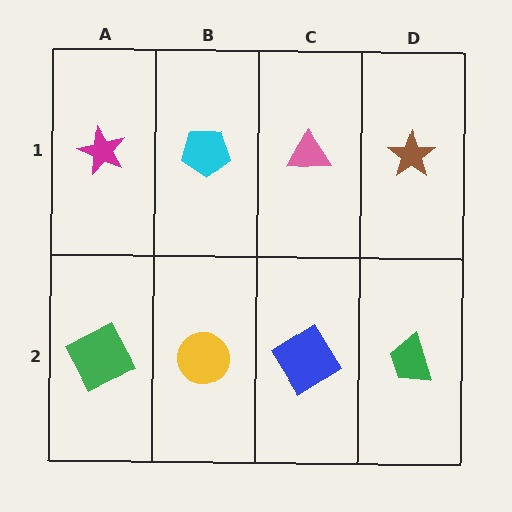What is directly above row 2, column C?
A pink triangle.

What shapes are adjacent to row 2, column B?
A cyan pentagon (row 1, column B), a green square (row 2, column A), a blue diamond (row 2, column C).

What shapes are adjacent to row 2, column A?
A magenta star (row 1, column A), a yellow circle (row 2, column B).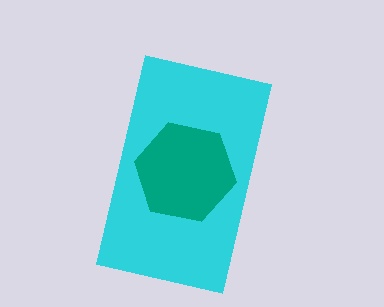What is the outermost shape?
The cyan rectangle.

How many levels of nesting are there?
2.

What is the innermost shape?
The teal hexagon.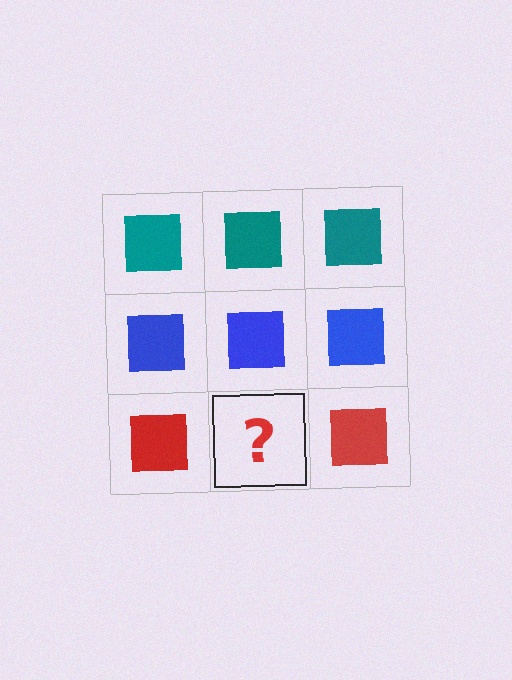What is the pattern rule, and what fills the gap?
The rule is that each row has a consistent color. The gap should be filled with a red square.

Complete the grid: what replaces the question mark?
The question mark should be replaced with a red square.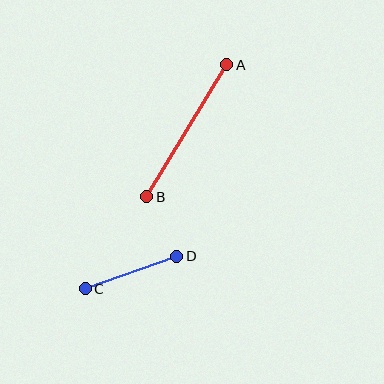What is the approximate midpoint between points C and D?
The midpoint is at approximately (131, 273) pixels.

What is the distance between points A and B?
The distance is approximately 154 pixels.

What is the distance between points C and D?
The distance is approximately 97 pixels.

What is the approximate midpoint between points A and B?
The midpoint is at approximately (187, 131) pixels.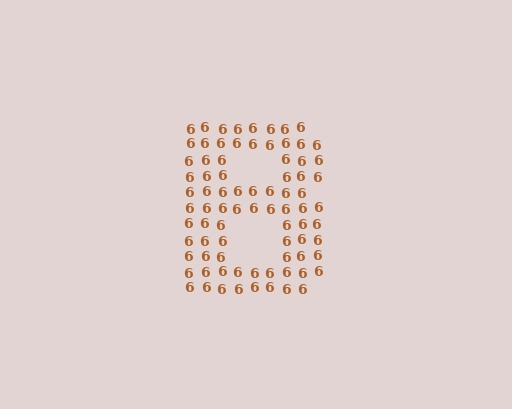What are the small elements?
The small elements are digit 6's.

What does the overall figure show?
The overall figure shows the letter B.